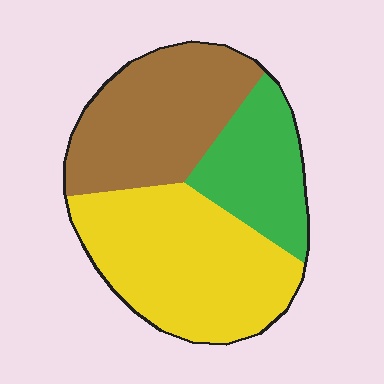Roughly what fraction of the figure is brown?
Brown covers 34% of the figure.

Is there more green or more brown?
Brown.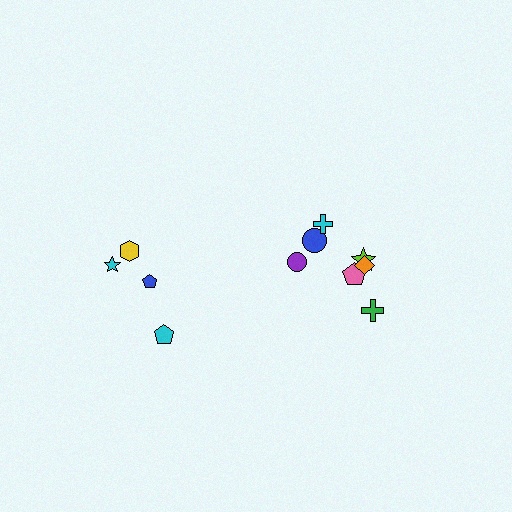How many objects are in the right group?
There are 7 objects.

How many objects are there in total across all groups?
There are 11 objects.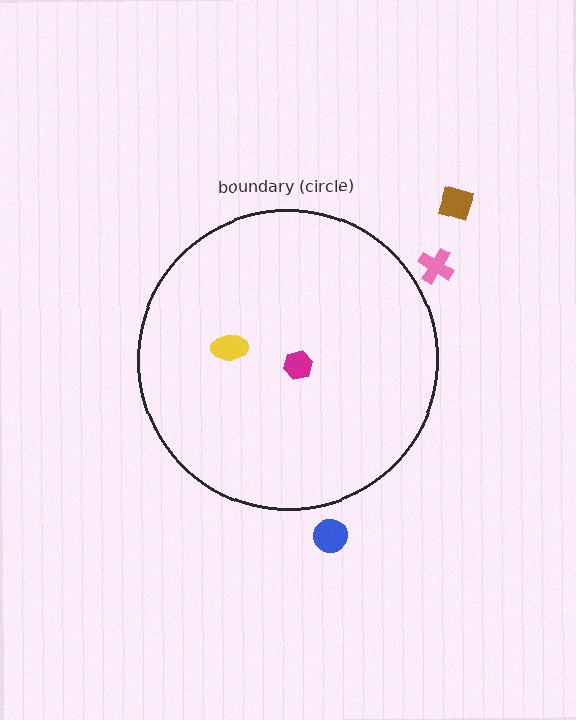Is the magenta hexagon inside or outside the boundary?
Inside.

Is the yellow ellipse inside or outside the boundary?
Inside.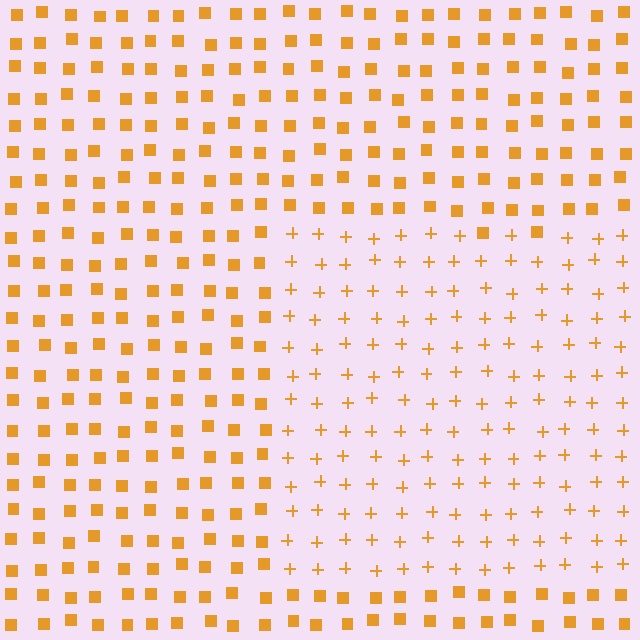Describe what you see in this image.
The image is filled with small orange elements arranged in a uniform grid. A rectangle-shaped region contains plus signs, while the surrounding area contains squares. The boundary is defined purely by the change in element shape.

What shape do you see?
I see a rectangle.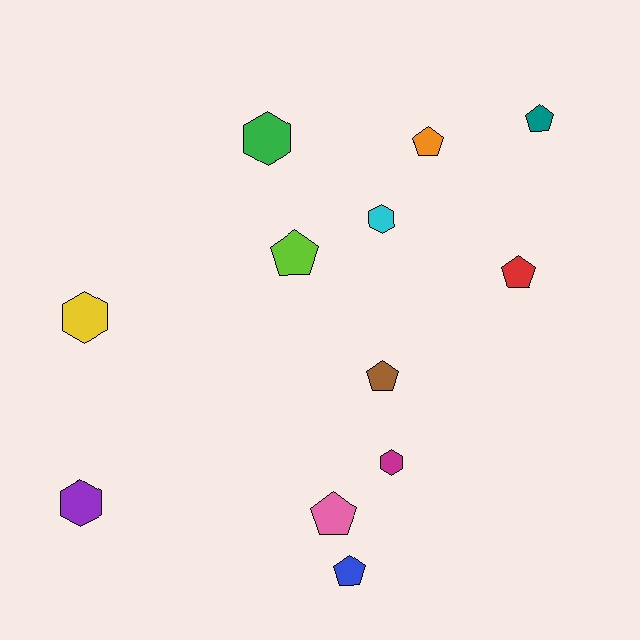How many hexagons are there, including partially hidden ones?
There are 5 hexagons.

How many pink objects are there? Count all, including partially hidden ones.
There is 1 pink object.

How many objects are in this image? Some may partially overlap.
There are 12 objects.